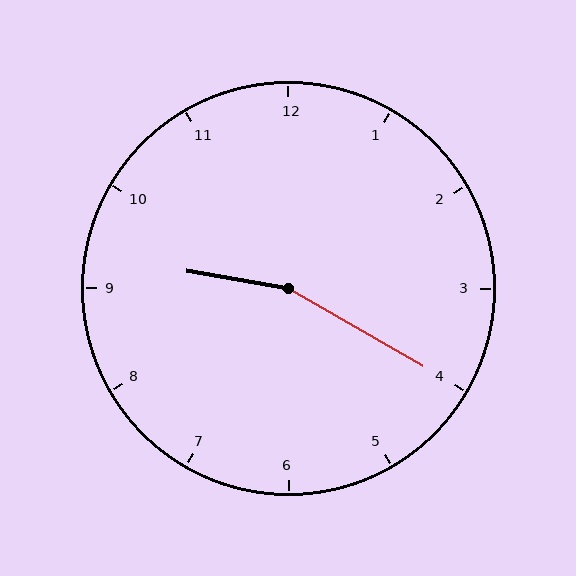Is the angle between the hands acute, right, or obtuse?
It is obtuse.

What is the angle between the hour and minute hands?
Approximately 160 degrees.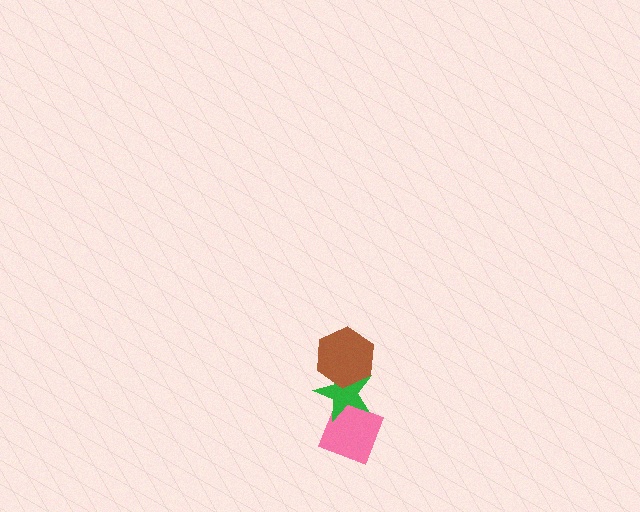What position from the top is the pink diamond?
The pink diamond is 3rd from the top.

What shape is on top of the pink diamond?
The green star is on top of the pink diamond.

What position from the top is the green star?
The green star is 2nd from the top.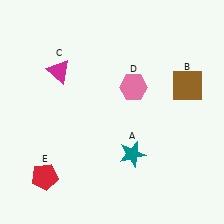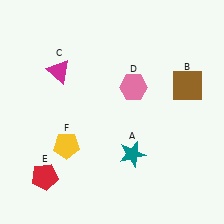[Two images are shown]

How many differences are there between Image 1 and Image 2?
There is 1 difference between the two images.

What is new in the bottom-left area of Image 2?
A yellow pentagon (F) was added in the bottom-left area of Image 2.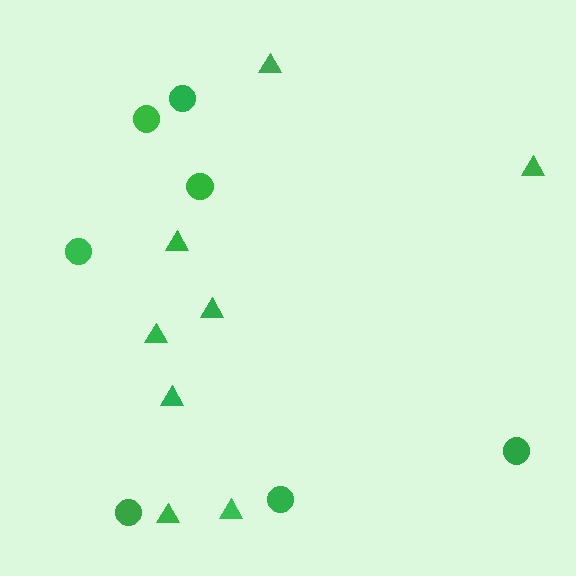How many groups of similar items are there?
There are 2 groups: one group of triangles (8) and one group of circles (7).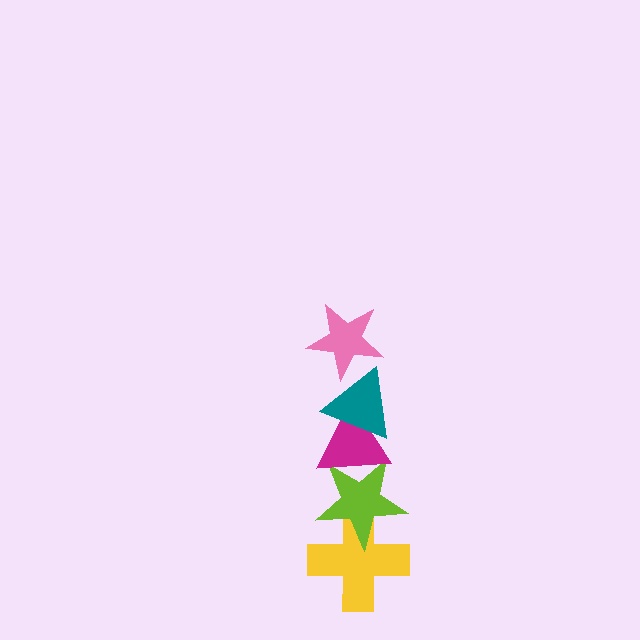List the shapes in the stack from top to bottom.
From top to bottom: the pink star, the teal triangle, the magenta triangle, the lime star, the yellow cross.